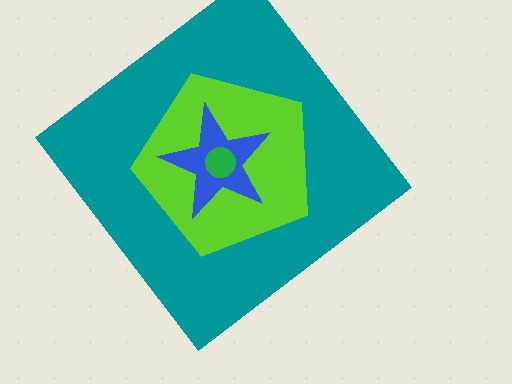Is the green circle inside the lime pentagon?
Yes.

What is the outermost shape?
The teal diamond.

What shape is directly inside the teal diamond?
The lime pentagon.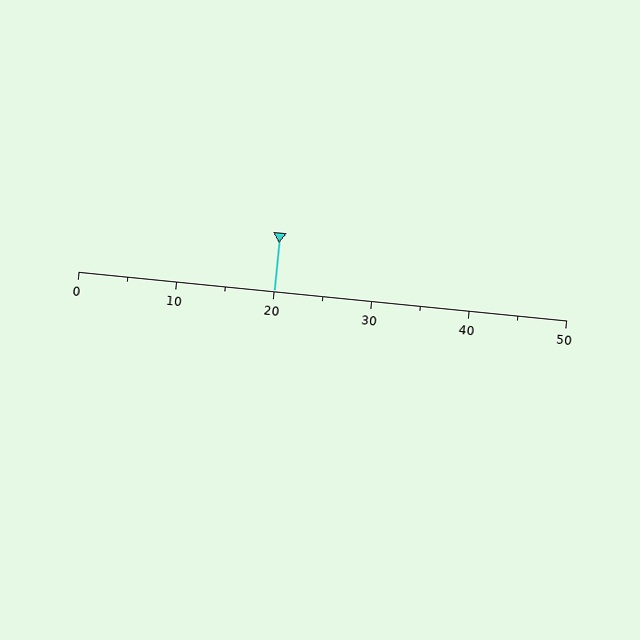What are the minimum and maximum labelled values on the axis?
The axis runs from 0 to 50.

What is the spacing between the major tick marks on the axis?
The major ticks are spaced 10 apart.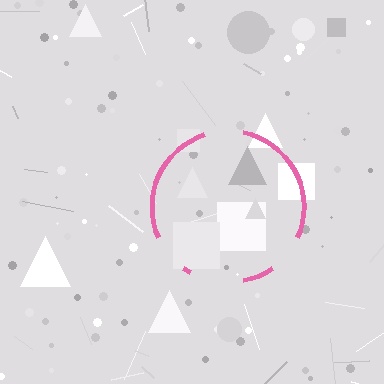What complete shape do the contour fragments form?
The contour fragments form a circle.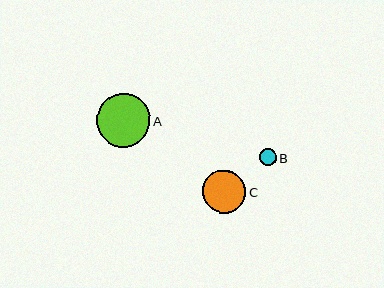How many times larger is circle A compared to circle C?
Circle A is approximately 1.3 times the size of circle C.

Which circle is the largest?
Circle A is the largest with a size of approximately 54 pixels.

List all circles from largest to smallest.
From largest to smallest: A, C, B.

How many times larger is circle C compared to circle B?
Circle C is approximately 2.5 times the size of circle B.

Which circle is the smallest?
Circle B is the smallest with a size of approximately 17 pixels.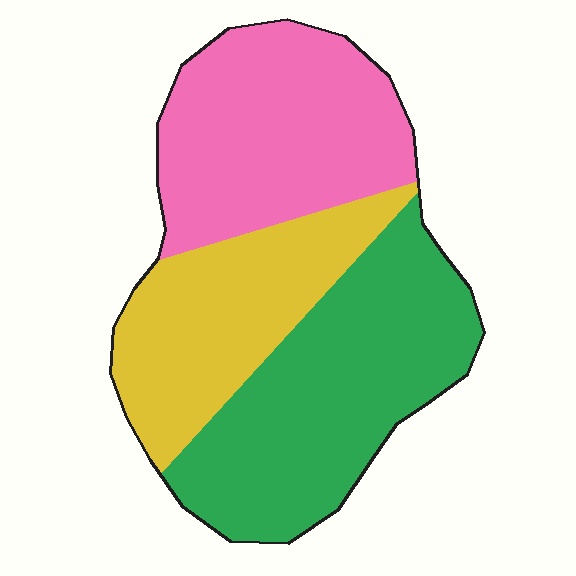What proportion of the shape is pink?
Pink covers 33% of the shape.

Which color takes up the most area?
Green, at roughly 40%.